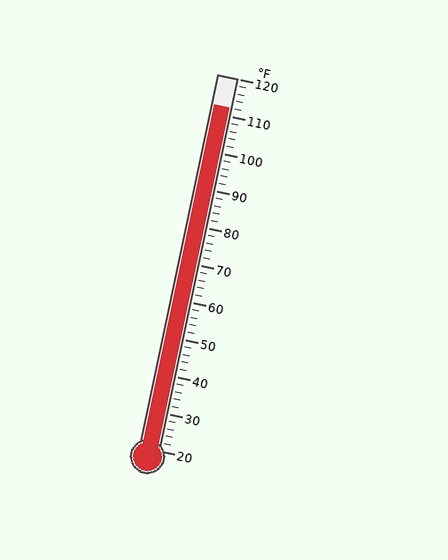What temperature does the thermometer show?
The thermometer shows approximately 112°F.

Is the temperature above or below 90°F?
The temperature is above 90°F.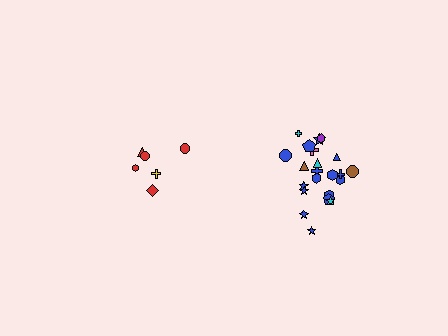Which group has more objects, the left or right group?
The right group.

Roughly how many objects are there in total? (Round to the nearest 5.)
Roughly 30 objects in total.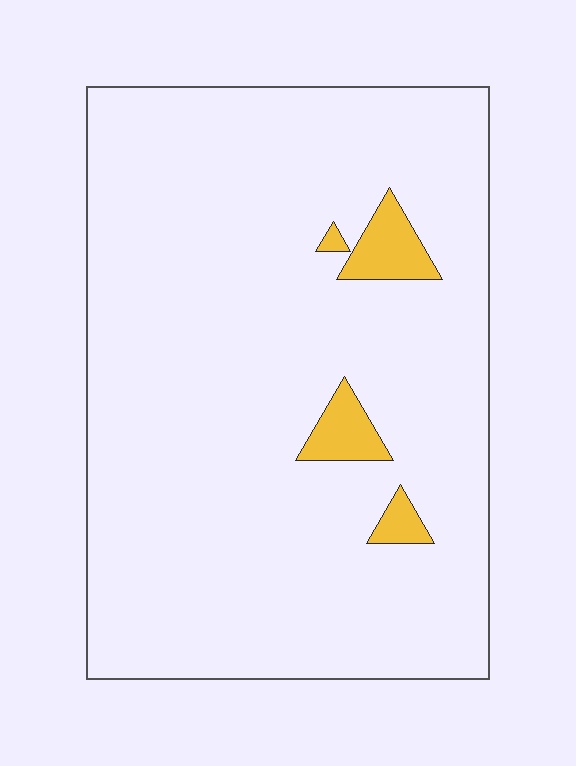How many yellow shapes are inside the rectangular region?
4.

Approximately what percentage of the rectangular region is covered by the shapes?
Approximately 5%.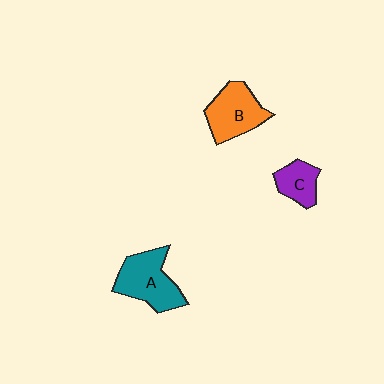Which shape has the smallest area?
Shape C (purple).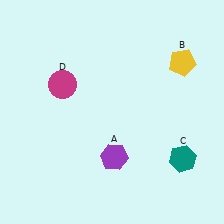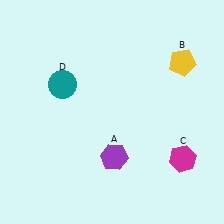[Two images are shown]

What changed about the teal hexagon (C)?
In Image 1, C is teal. In Image 2, it changed to magenta.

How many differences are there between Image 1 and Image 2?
There are 2 differences between the two images.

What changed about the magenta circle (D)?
In Image 1, D is magenta. In Image 2, it changed to teal.